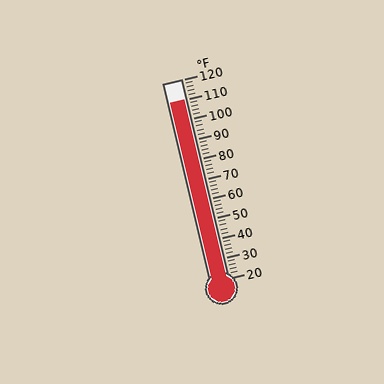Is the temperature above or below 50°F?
The temperature is above 50°F.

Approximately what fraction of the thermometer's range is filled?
The thermometer is filled to approximately 90% of its range.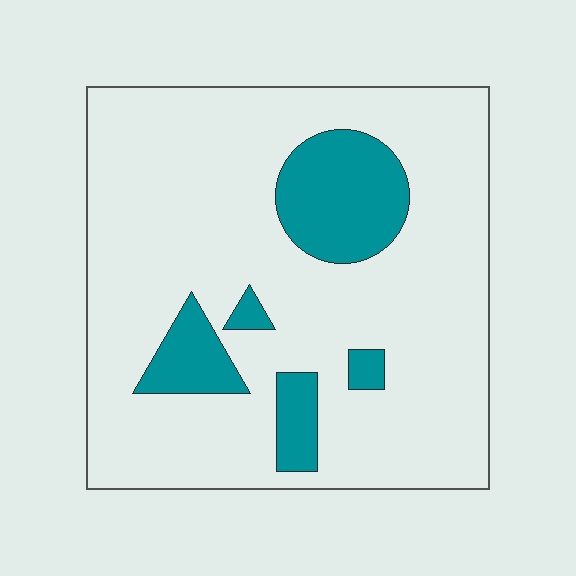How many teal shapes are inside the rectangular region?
5.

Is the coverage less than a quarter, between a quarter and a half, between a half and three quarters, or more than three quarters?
Less than a quarter.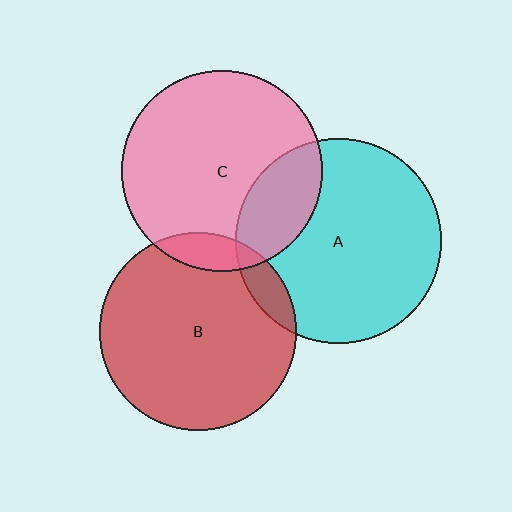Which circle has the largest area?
Circle A (cyan).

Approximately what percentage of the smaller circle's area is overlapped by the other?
Approximately 20%.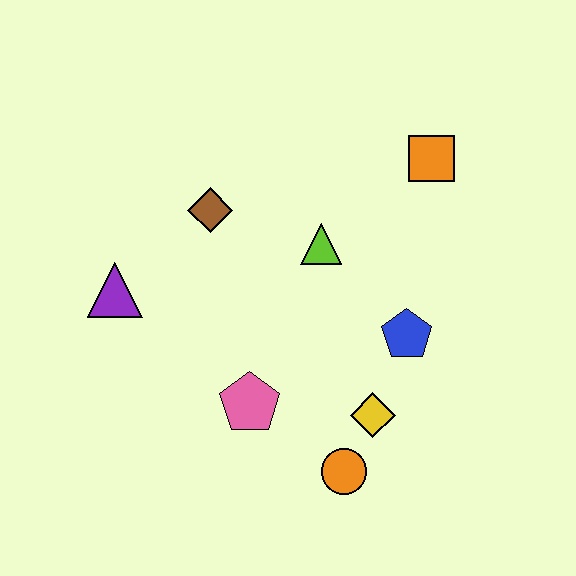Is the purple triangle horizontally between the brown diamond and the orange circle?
No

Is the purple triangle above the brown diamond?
No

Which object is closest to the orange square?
The lime triangle is closest to the orange square.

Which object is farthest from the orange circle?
The orange square is farthest from the orange circle.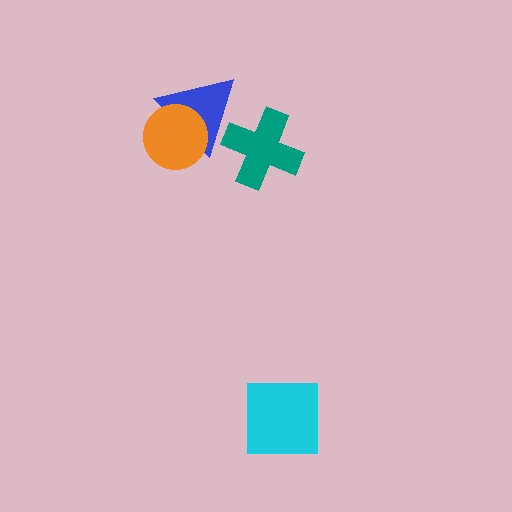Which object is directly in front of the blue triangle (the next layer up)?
The orange circle is directly in front of the blue triangle.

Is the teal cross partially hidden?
No, no other shape covers it.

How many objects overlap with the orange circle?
1 object overlaps with the orange circle.